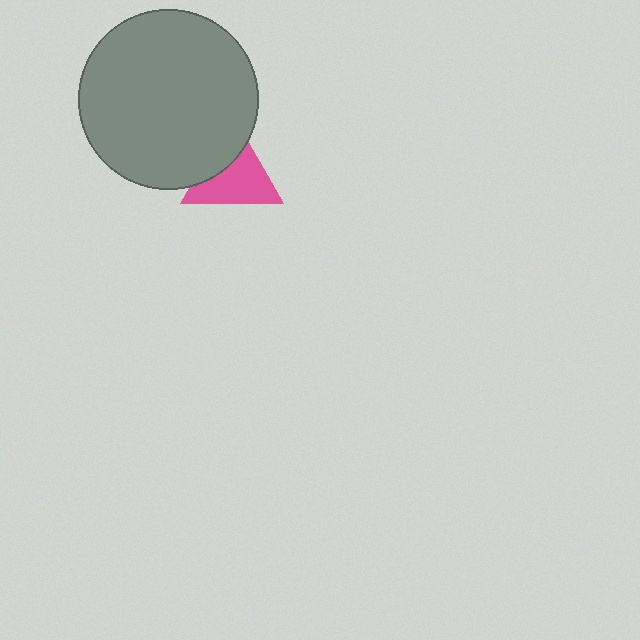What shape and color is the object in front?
The object in front is a gray circle.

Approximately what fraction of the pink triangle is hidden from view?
Roughly 34% of the pink triangle is hidden behind the gray circle.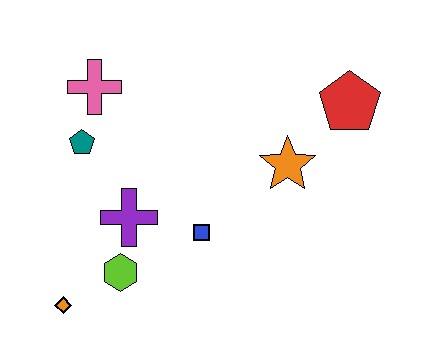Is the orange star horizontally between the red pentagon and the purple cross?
Yes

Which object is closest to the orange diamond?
The lime hexagon is closest to the orange diamond.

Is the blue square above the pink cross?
No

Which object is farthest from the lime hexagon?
The red pentagon is farthest from the lime hexagon.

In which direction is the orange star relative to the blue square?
The orange star is to the right of the blue square.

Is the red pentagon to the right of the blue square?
Yes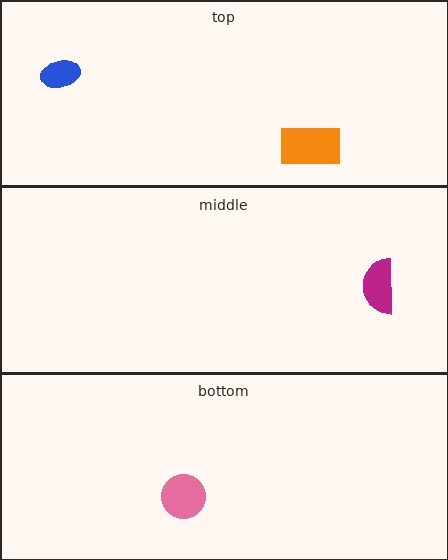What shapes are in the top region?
The blue ellipse, the orange rectangle.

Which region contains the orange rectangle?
The top region.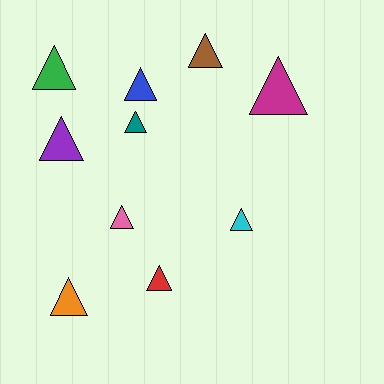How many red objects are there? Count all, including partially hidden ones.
There is 1 red object.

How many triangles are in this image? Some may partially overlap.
There are 10 triangles.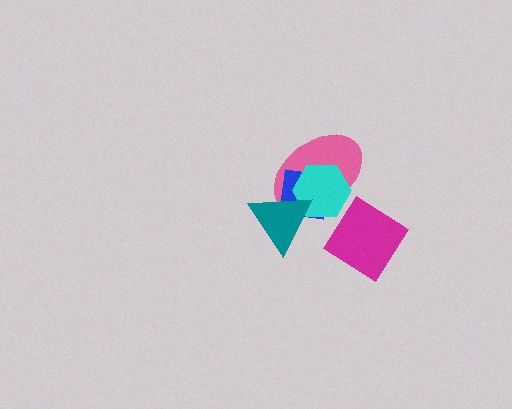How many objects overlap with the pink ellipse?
3 objects overlap with the pink ellipse.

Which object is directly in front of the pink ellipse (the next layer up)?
The blue square is directly in front of the pink ellipse.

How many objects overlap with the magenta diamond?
0 objects overlap with the magenta diamond.